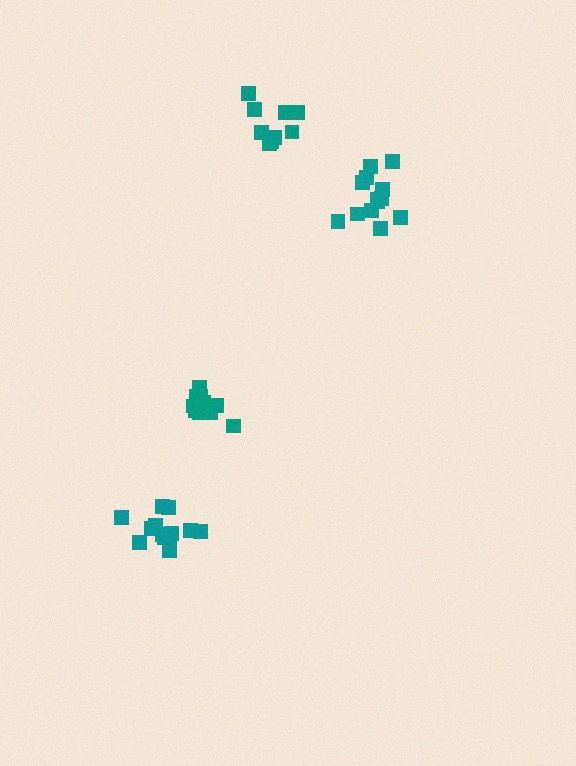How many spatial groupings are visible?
There are 4 spatial groupings.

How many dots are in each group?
Group 1: 13 dots, Group 2: 14 dots, Group 3: 9 dots, Group 4: 13 dots (49 total).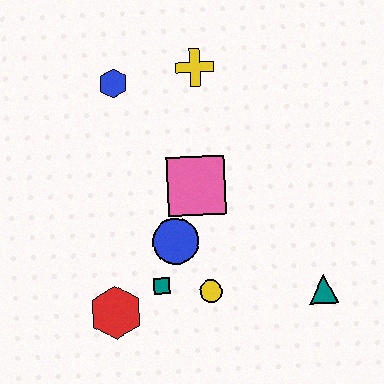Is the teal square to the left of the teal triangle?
Yes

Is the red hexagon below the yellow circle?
Yes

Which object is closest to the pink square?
The blue circle is closest to the pink square.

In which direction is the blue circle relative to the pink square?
The blue circle is below the pink square.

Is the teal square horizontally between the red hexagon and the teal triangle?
Yes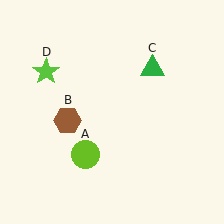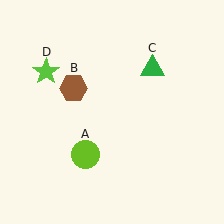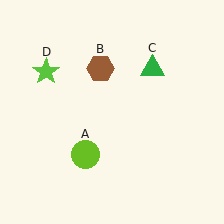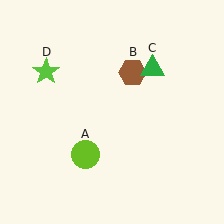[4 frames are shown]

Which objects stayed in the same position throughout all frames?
Lime circle (object A) and green triangle (object C) and lime star (object D) remained stationary.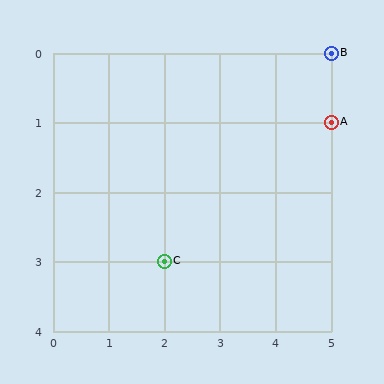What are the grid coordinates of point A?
Point A is at grid coordinates (5, 1).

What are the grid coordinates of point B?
Point B is at grid coordinates (5, 0).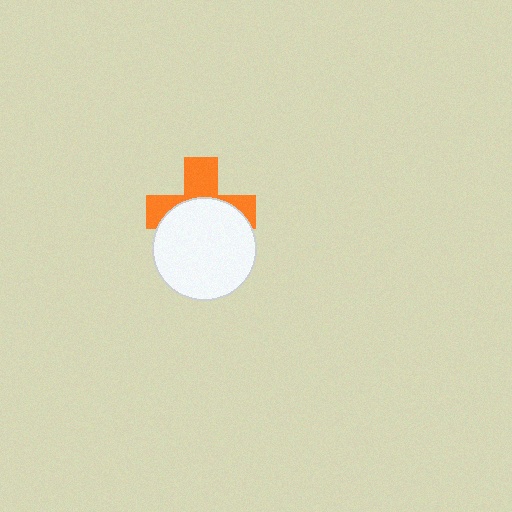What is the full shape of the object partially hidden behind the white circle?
The partially hidden object is an orange cross.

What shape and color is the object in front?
The object in front is a white circle.